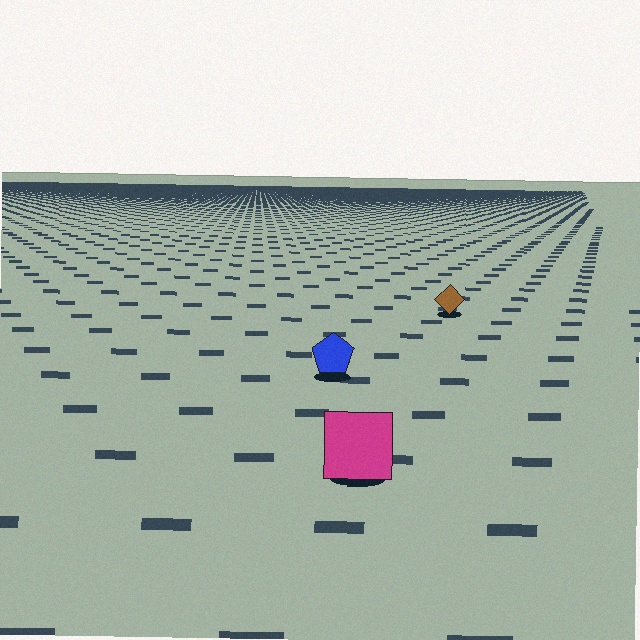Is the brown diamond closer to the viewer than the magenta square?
No. The magenta square is closer — you can tell from the texture gradient: the ground texture is coarser near it.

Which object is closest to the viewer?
The magenta square is closest. The texture marks near it are larger and more spread out.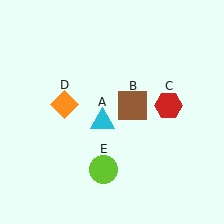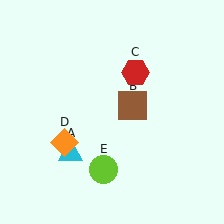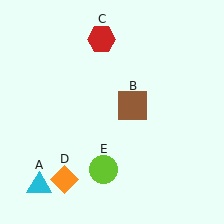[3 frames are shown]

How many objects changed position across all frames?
3 objects changed position: cyan triangle (object A), red hexagon (object C), orange diamond (object D).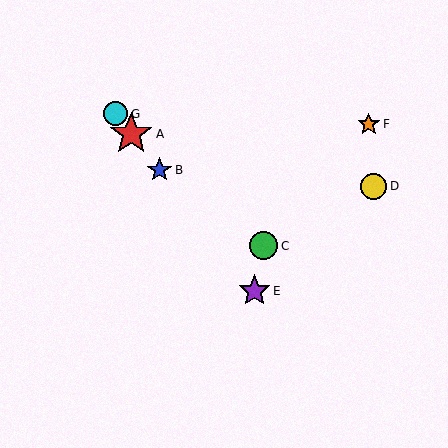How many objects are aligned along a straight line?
4 objects (A, B, E, G) are aligned along a straight line.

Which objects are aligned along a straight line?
Objects A, B, E, G are aligned along a straight line.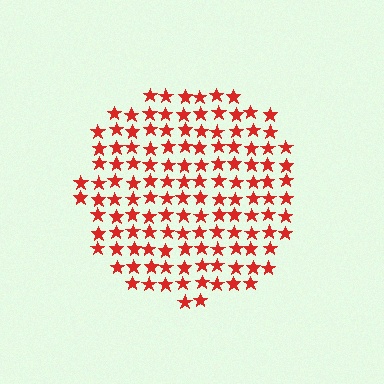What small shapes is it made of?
It is made of small stars.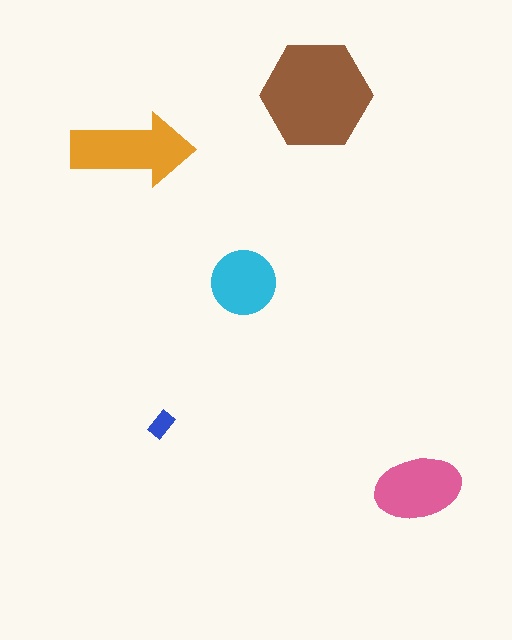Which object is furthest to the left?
The orange arrow is leftmost.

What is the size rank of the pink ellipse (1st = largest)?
3rd.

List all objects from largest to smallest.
The brown hexagon, the orange arrow, the pink ellipse, the cyan circle, the blue rectangle.